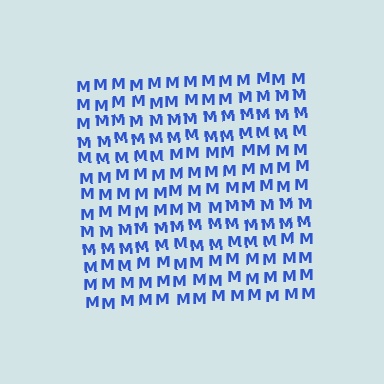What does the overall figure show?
The overall figure shows a square.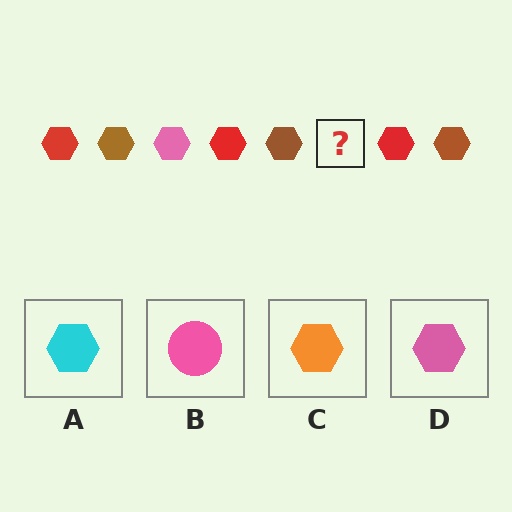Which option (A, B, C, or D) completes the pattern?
D.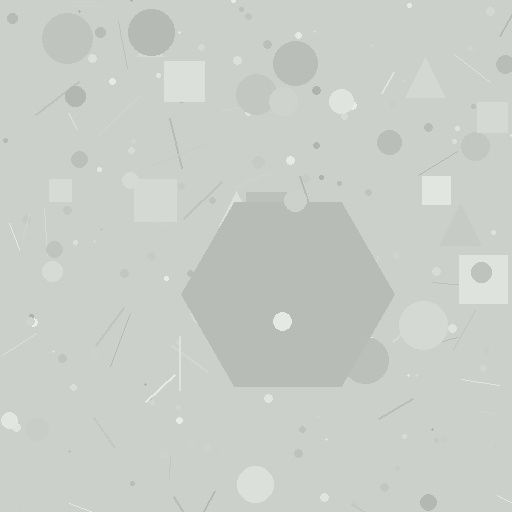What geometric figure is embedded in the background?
A hexagon is embedded in the background.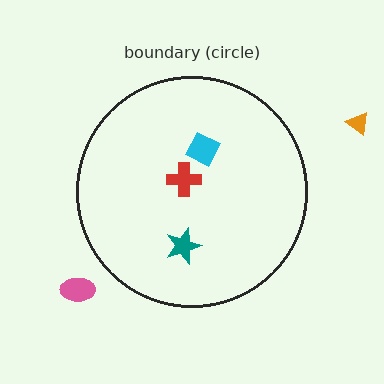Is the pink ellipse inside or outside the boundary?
Outside.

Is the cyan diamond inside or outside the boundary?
Inside.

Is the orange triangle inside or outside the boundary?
Outside.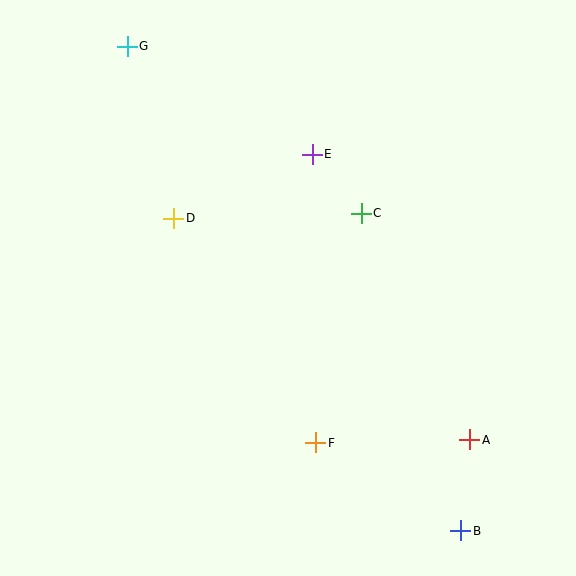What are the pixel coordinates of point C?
Point C is at (361, 213).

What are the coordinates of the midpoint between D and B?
The midpoint between D and B is at (317, 375).